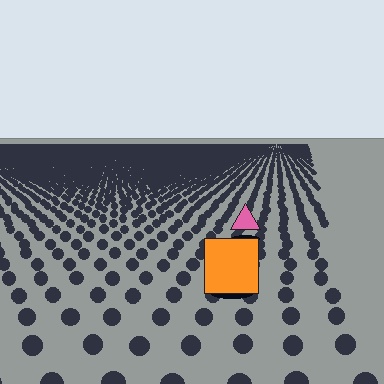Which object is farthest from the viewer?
The pink triangle is farthest from the viewer. It appears smaller and the ground texture around it is denser.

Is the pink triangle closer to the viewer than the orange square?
No. The orange square is closer — you can tell from the texture gradient: the ground texture is coarser near it.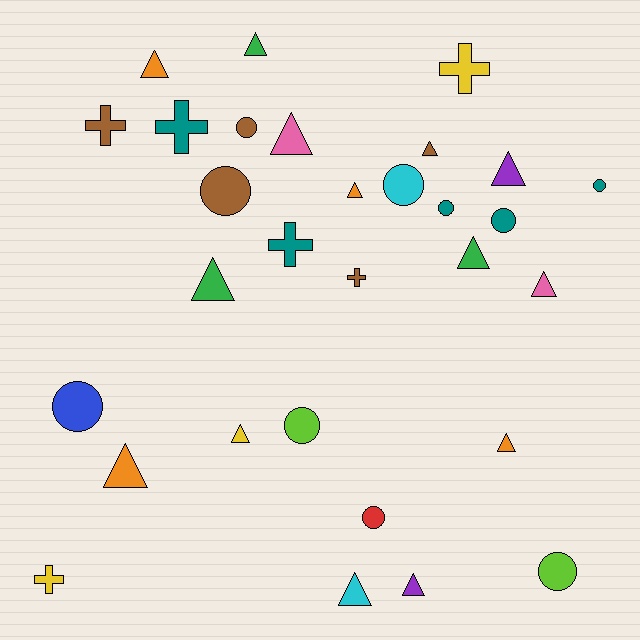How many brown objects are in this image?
There are 5 brown objects.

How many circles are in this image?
There are 10 circles.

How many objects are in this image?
There are 30 objects.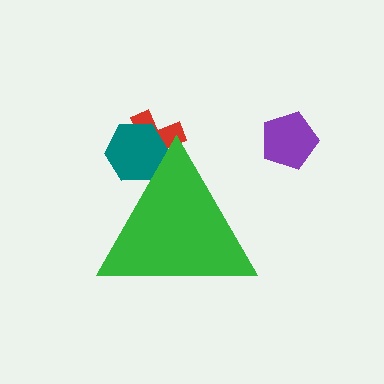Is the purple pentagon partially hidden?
No, the purple pentagon is fully visible.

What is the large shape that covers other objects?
A green triangle.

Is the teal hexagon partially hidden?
Yes, the teal hexagon is partially hidden behind the green triangle.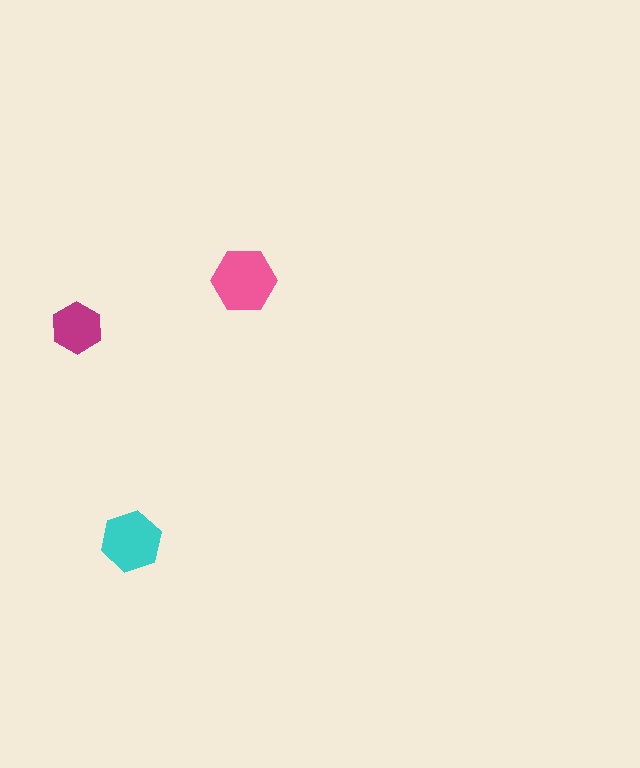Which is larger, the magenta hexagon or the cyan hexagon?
The cyan one.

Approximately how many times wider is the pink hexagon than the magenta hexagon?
About 1.5 times wider.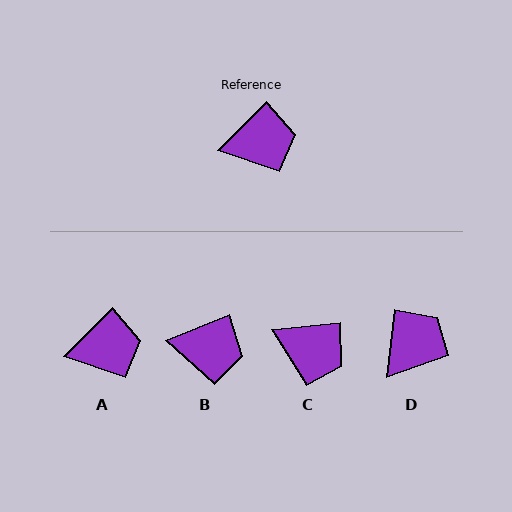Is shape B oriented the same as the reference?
No, it is off by about 23 degrees.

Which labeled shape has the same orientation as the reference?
A.